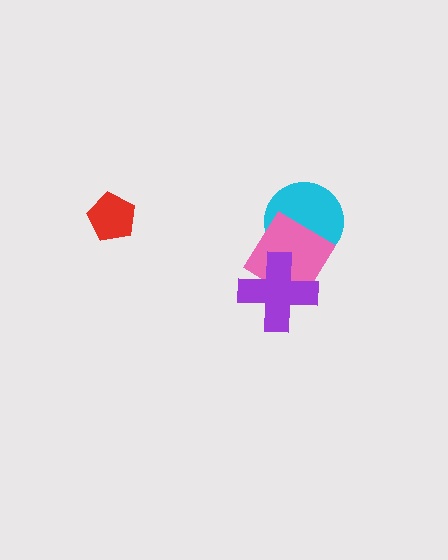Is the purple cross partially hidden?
No, no other shape covers it.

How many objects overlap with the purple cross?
1 object overlaps with the purple cross.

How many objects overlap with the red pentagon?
0 objects overlap with the red pentagon.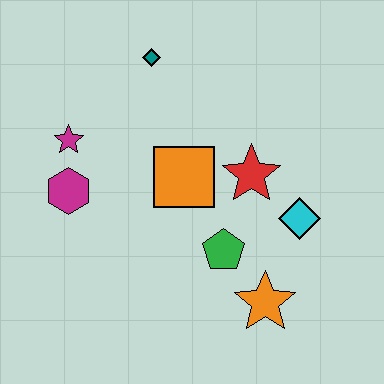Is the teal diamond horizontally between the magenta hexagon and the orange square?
Yes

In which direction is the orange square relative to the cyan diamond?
The orange square is to the left of the cyan diamond.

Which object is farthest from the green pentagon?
The teal diamond is farthest from the green pentagon.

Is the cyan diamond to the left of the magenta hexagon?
No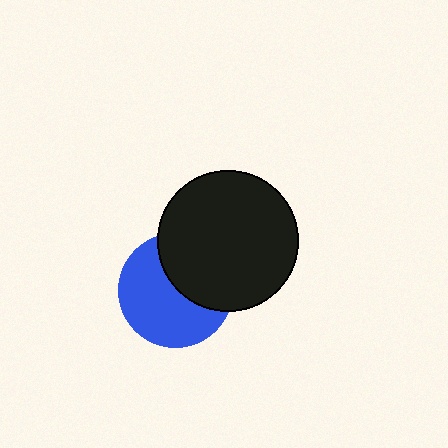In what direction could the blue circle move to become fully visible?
The blue circle could move toward the lower-left. That would shift it out from behind the black circle entirely.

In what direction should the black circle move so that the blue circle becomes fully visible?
The black circle should move toward the upper-right. That is the shortest direction to clear the overlap and leave the blue circle fully visible.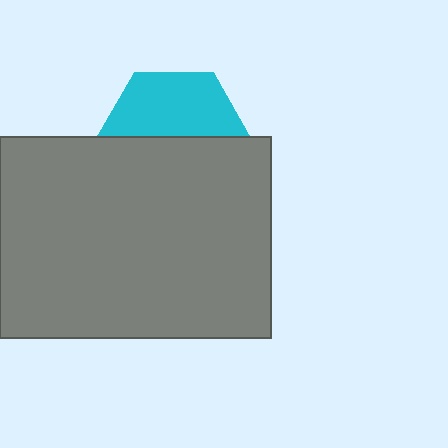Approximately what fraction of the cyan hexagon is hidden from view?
Roughly 55% of the cyan hexagon is hidden behind the gray rectangle.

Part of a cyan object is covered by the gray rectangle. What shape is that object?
It is a hexagon.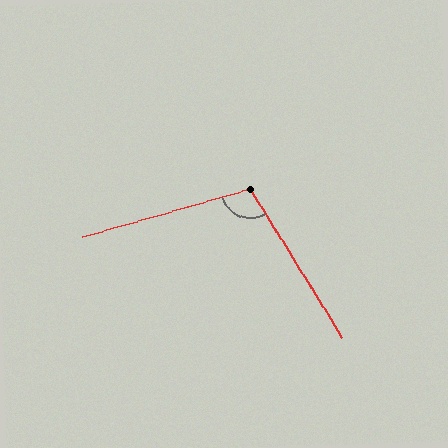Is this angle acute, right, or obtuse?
It is obtuse.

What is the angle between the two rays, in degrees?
Approximately 106 degrees.